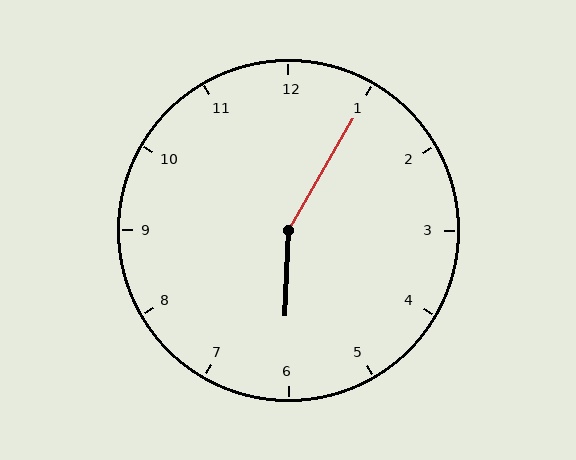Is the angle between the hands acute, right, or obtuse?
It is obtuse.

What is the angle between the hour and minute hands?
Approximately 152 degrees.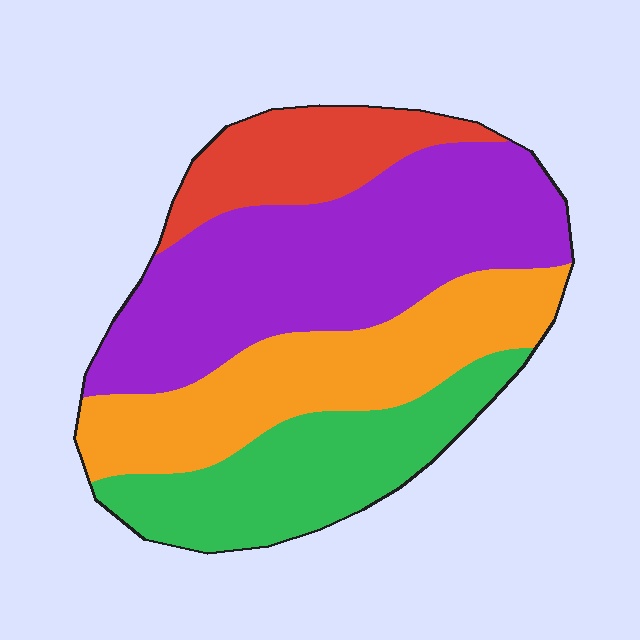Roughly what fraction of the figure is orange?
Orange takes up about one quarter (1/4) of the figure.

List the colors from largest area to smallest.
From largest to smallest: purple, orange, green, red.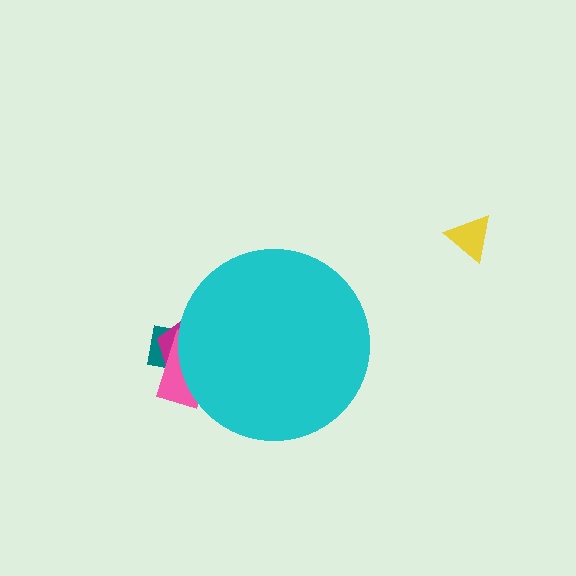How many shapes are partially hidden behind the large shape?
3 shapes are partially hidden.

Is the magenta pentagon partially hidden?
Yes, the magenta pentagon is partially hidden behind the cyan circle.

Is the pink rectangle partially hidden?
Yes, the pink rectangle is partially hidden behind the cyan circle.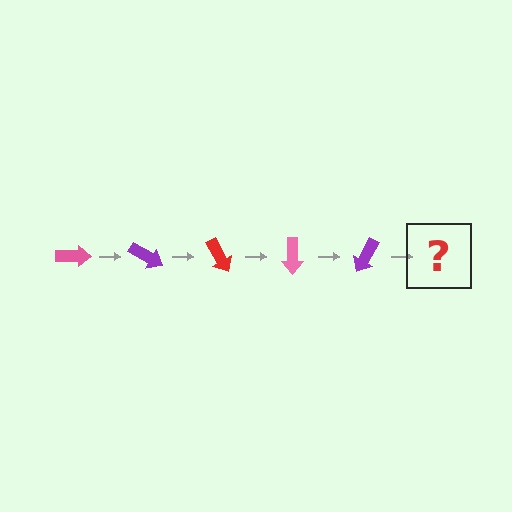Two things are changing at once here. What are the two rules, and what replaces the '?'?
The two rules are that it rotates 30 degrees each step and the color cycles through pink, purple, and red. The '?' should be a red arrow, rotated 150 degrees from the start.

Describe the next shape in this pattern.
It should be a red arrow, rotated 150 degrees from the start.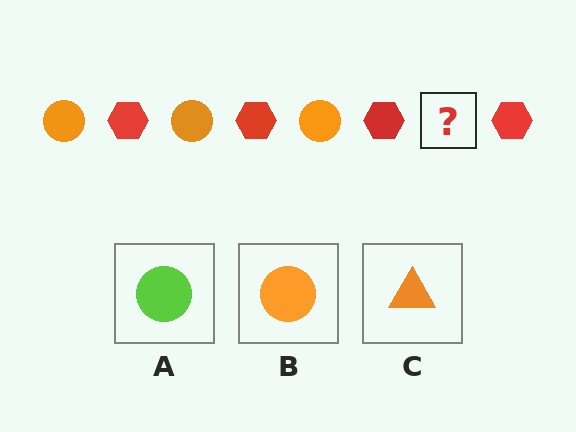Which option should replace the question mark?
Option B.